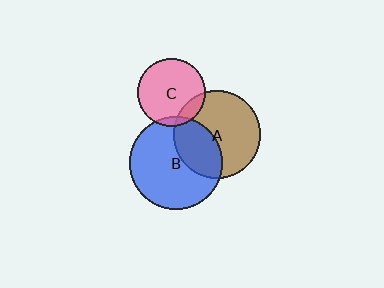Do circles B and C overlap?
Yes.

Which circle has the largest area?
Circle B (blue).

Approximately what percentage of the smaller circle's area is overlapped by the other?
Approximately 5%.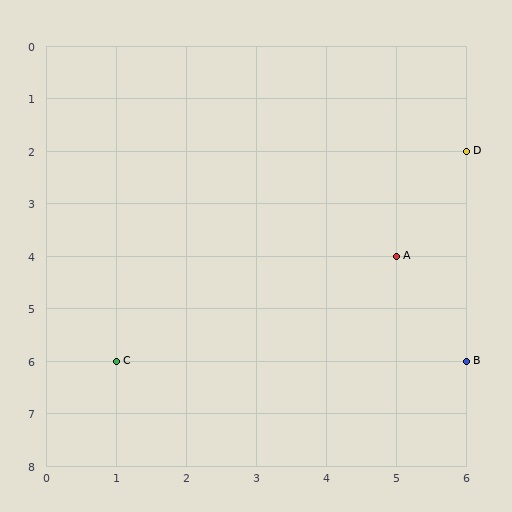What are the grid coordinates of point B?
Point B is at grid coordinates (6, 6).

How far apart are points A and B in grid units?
Points A and B are 1 column and 2 rows apart (about 2.2 grid units diagonally).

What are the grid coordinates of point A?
Point A is at grid coordinates (5, 4).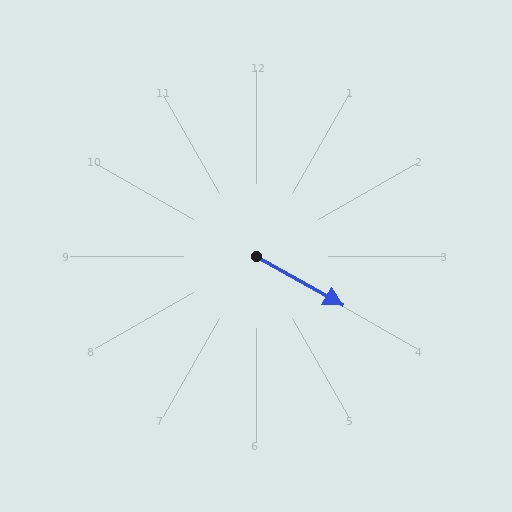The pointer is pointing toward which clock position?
Roughly 4 o'clock.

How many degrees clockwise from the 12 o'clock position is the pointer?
Approximately 120 degrees.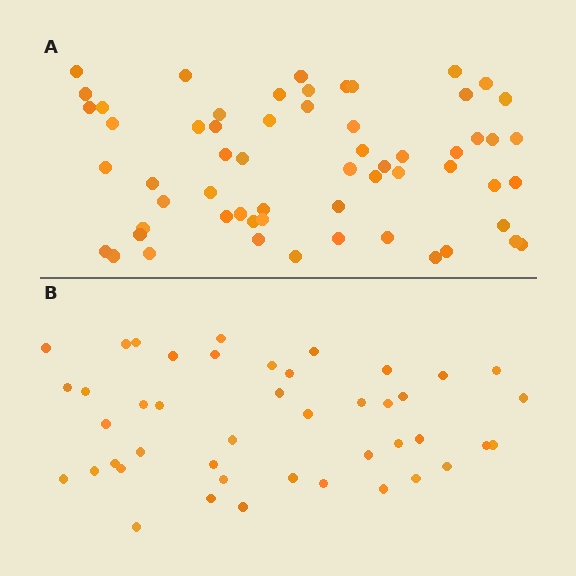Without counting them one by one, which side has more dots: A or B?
Region A (the top region) has more dots.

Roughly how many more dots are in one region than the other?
Region A has approximately 15 more dots than region B.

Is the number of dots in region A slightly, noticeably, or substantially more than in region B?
Region A has noticeably more, but not dramatically so. The ratio is roughly 1.4 to 1.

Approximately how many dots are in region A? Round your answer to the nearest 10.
About 60 dots.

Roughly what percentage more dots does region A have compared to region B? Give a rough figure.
About 35% more.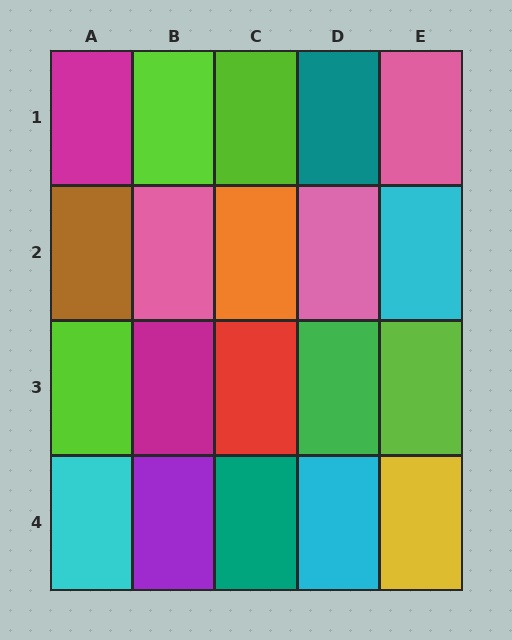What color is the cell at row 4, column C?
Teal.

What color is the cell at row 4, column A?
Cyan.